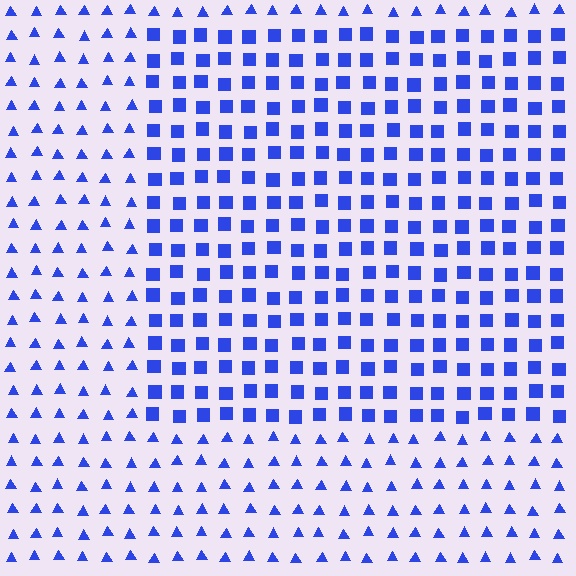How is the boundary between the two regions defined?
The boundary is defined by a change in element shape: squares inside vs. triangles outside. All elements share the same color and spacing.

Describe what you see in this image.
The image is filled with small blue elements arranged in a uniform grid. A rectangle-shaped region contains squares, while the surrounding area contains triangles. The boundary is defined purely by the change in element shape.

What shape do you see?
I see a rectangle.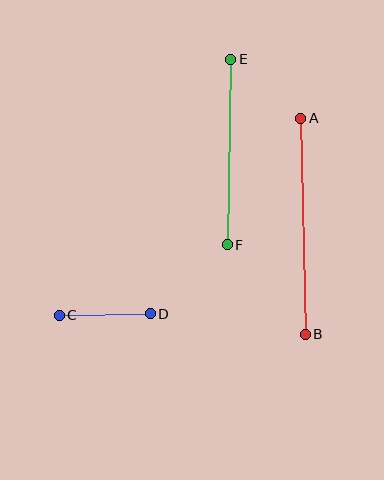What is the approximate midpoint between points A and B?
The midpoint is at approximately (303, 226) pixels.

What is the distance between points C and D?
The distance is approximately 91 pixels.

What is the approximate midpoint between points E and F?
The midpoint is at approximately (229, 152) pixels.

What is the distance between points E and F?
The distance is approximately 186 pixels.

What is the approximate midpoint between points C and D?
The midpoint is at approximately (105, 315) pixels.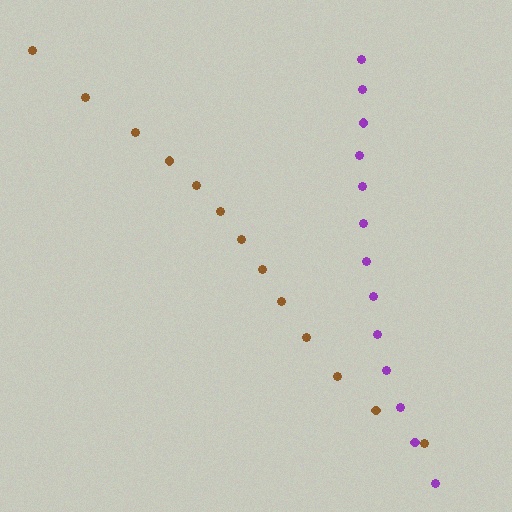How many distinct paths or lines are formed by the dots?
There are 2 distinct paths.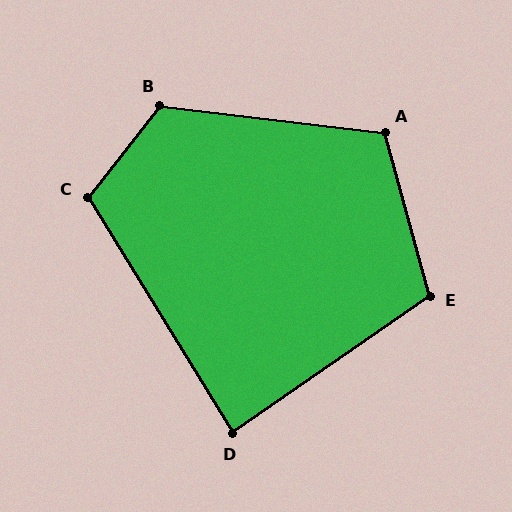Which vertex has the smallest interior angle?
D, at approximately 87 degrees.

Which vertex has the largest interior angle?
B, at approximately 121 degrees.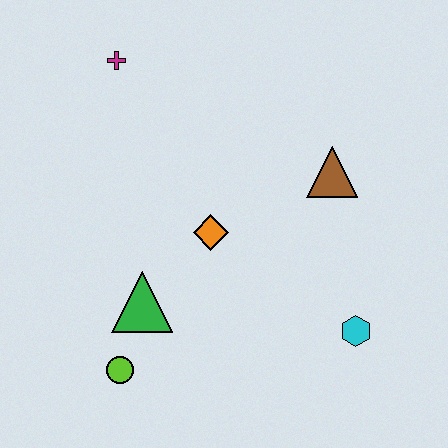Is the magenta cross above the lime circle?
Yes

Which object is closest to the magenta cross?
The orange diamond is closest to the magenta cross.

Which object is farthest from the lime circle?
The magenta cross is farthest from the lime circle.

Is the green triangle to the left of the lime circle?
No